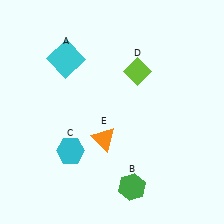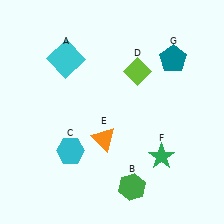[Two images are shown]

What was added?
A green star (F), a teal pentagon (G) were added in Image 2.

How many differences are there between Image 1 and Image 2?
There are 2 differences between the two images.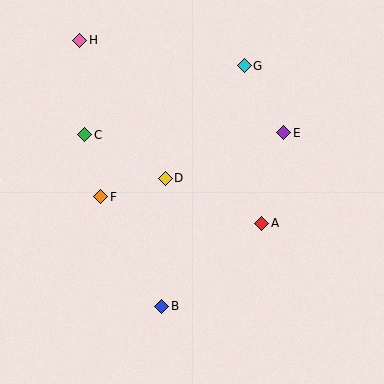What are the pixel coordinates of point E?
Point E is at (284, 133).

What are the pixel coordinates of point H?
Point H is at (80, 40).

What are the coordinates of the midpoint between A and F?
The midpoint between A and F is at (181, 210).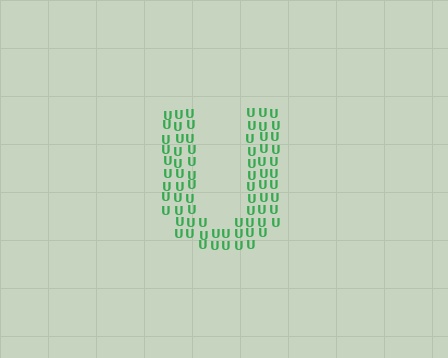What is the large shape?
The large shape is the letter U.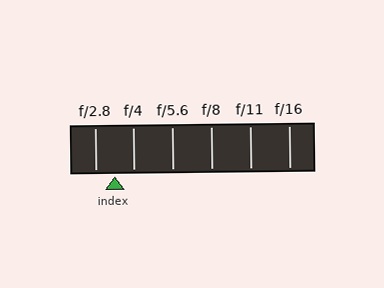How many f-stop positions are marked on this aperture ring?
There are 6 f-stop positions marked.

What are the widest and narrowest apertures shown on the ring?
The widest aperture shown is f/2.8 and the narrowest is f/16.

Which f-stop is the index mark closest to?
The index mark is closest to f/4.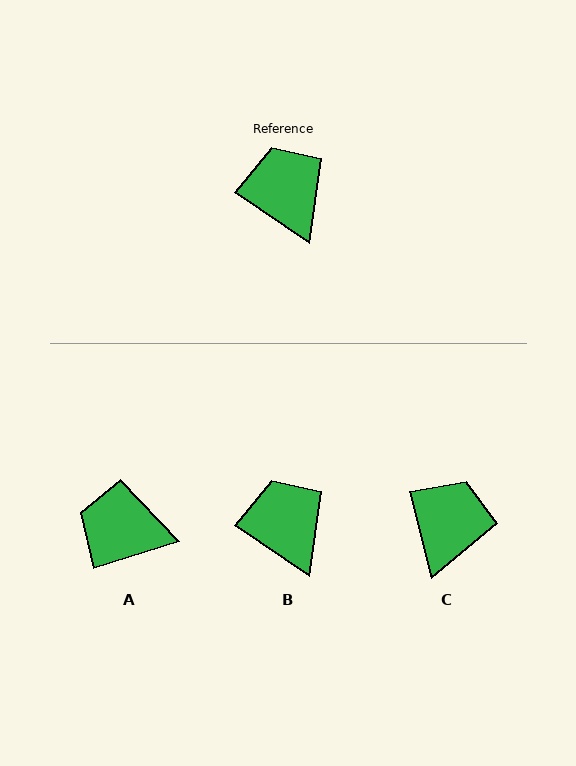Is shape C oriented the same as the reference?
No, it is off by about 41 degrees.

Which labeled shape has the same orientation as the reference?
B.